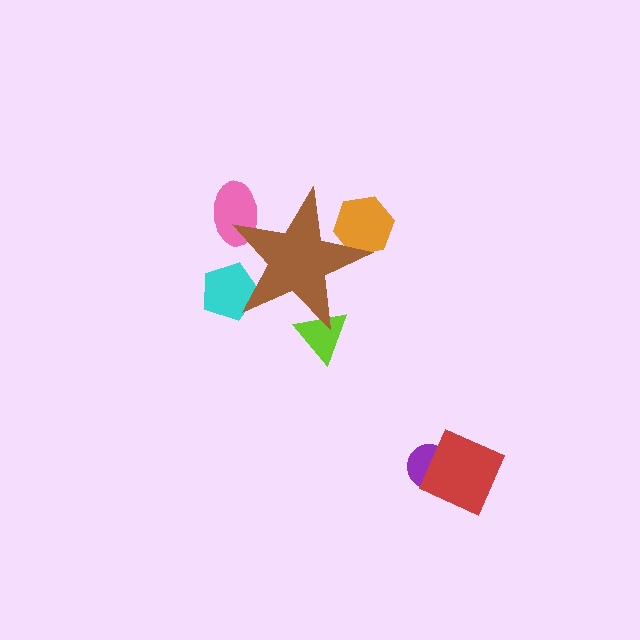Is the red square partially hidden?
No, the red square is fully visible.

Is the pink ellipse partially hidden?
Yes, the pink ellipse is partially hidden behind the brown star.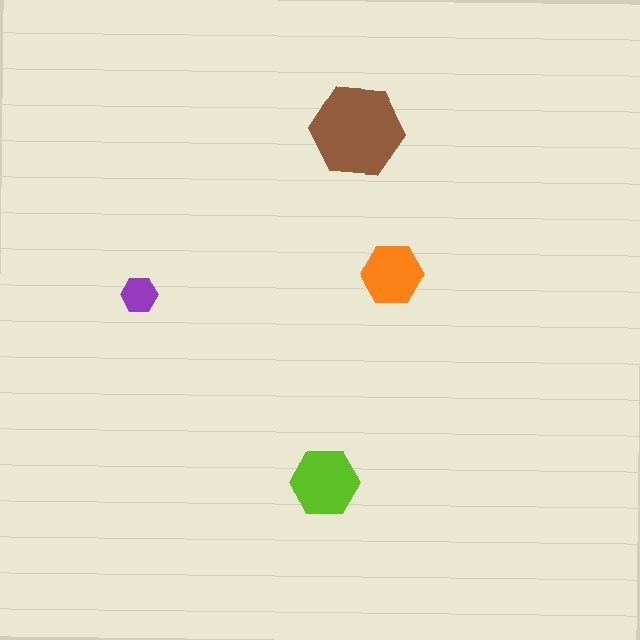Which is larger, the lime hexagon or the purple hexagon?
The lime one.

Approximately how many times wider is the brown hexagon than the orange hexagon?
About 1.5 times wider.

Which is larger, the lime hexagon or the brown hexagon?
The brown one.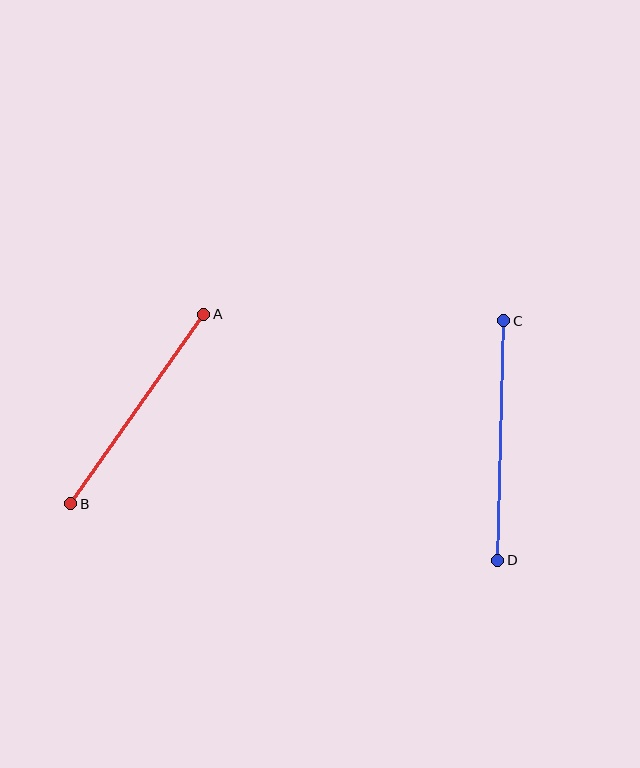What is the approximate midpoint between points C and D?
The midpoint is at approximately (501, 440) pixels.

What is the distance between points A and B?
The distance is approximately 232 pixels.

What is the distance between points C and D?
The distance is approximately 239 pixels.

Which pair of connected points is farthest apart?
Points C and D are farthest apart.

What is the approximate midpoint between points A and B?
The midpoint is at approximately (137, 409) pixels.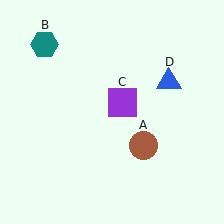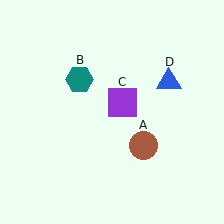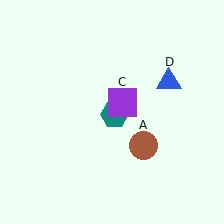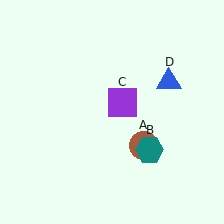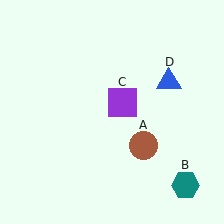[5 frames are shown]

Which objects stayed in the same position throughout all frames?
Brown circle (object A) and purple square (object C) and blue triangle (object D) remained stationary.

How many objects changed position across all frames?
1 object changed position: teal hexagon (object B).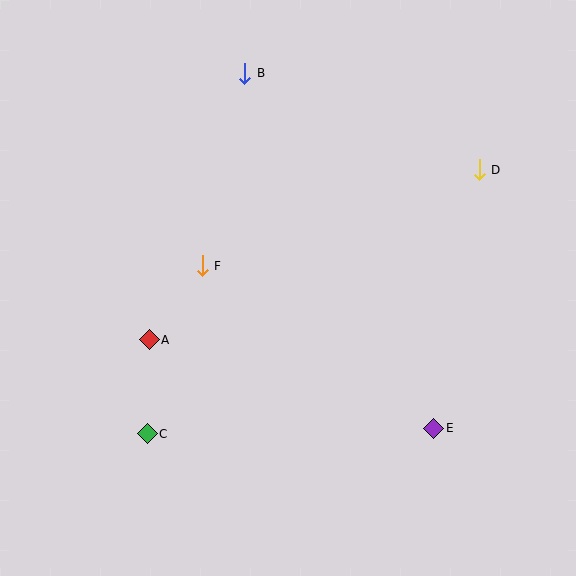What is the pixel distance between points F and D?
The distance between F and D is 293 pixels.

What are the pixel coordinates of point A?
Point A is at (149, 340).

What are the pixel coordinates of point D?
Point D is at (479, 170).